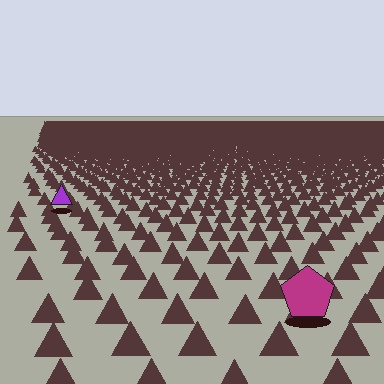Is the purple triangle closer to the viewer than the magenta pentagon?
No. The magenta pentagon is closer — you can tell from the texture gradient: the ground texture is coarser near it.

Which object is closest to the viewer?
The magenta pentagon is closest. The texture marks near it are larger and more spread out.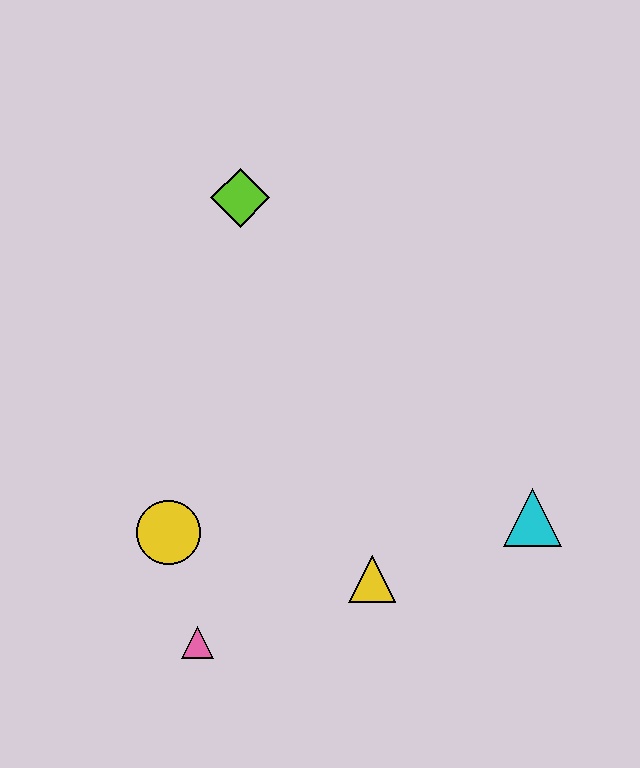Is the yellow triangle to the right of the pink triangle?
Yes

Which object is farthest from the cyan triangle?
The lime diamond is farthest from the cyan triangle.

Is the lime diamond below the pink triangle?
No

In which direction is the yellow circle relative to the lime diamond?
The yellow circle is below the lime diamond.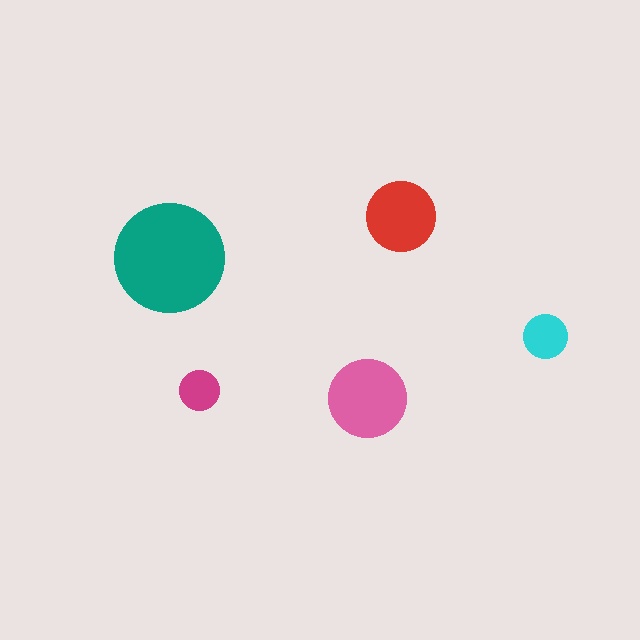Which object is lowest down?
The pink circle is bottommost.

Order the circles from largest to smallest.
the teal one, the pink one, the red one, the cyan one, the magenta one.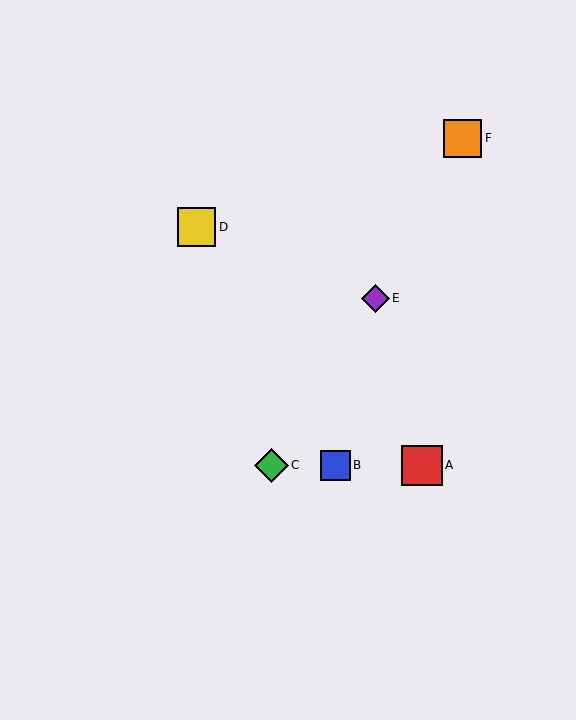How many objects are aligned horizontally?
3 objects (A, B, C) are aligned horizontally.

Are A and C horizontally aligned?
Yes, both are at y≈465.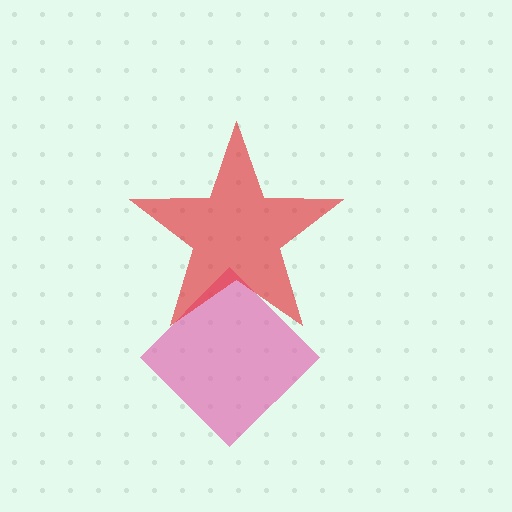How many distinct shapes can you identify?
There are 2 distinct shapes: a pink diamond, a red star.